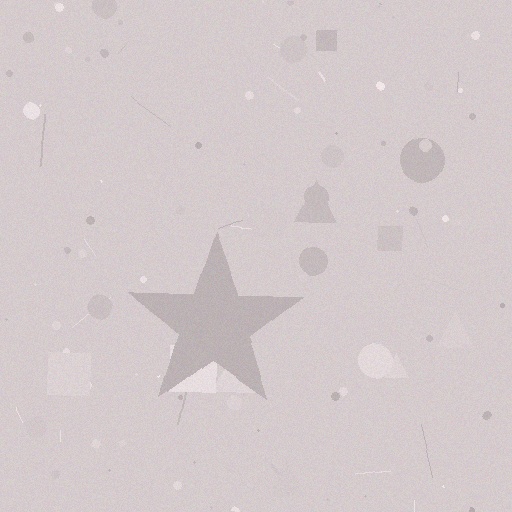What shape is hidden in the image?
A star is hidden in the image.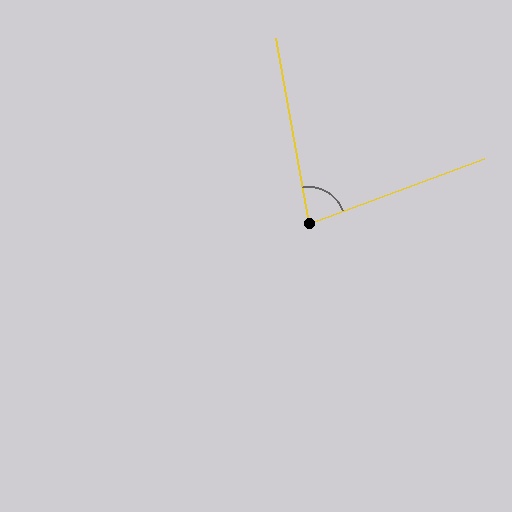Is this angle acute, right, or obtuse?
It is acute.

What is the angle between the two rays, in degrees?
Approximately 80 degrees.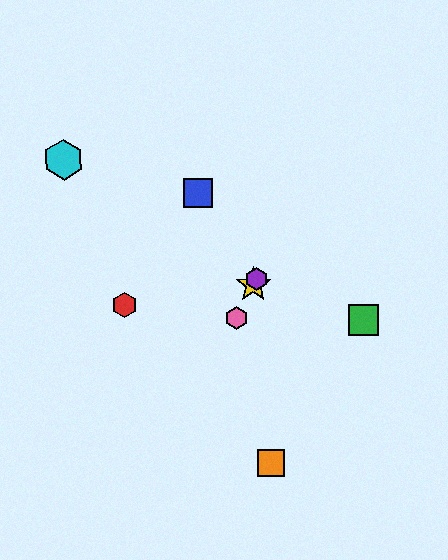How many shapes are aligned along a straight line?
3 shapes (the yellow star, the purple hexagon, the pink hexagon) are aligned along a straight line.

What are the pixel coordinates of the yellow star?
The yellow star is at (253, 285).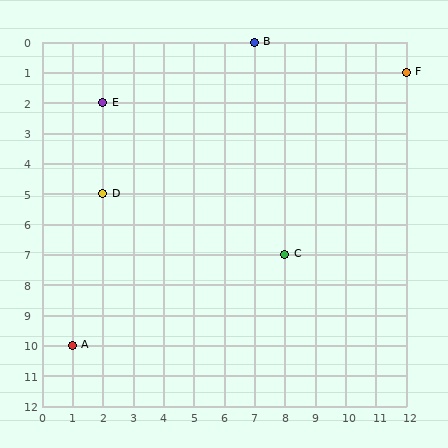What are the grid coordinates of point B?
Point B is at grid coordinates (7, 0).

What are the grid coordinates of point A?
Point A is at grid coordinates (1, 10).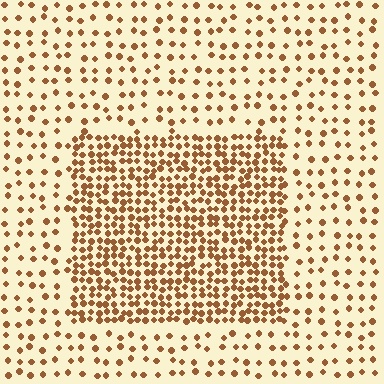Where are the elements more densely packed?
The elements are more densely packed inside the rectangle boundary.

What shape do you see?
I see a rectangle.